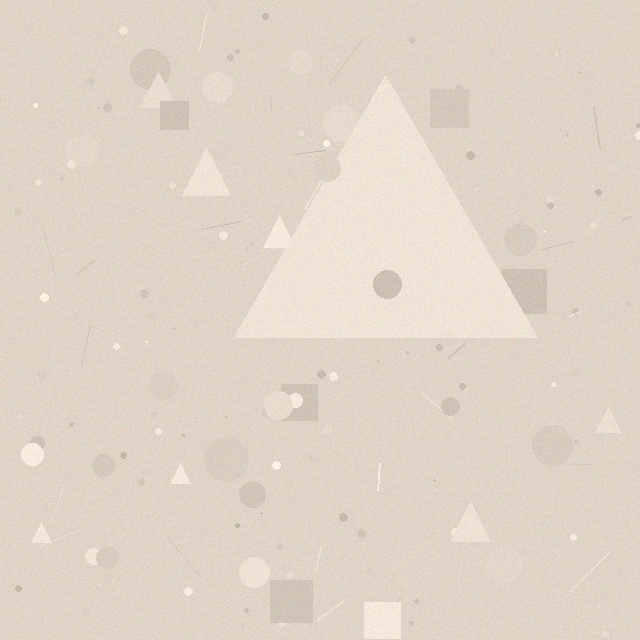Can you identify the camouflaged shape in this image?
The camouflaged shape is a triangle.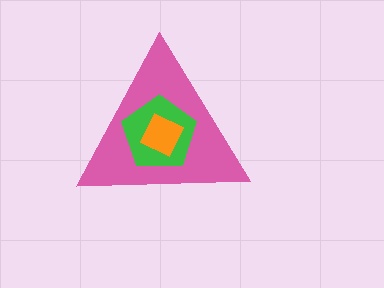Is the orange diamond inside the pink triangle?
Yes.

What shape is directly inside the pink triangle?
The green pentagon.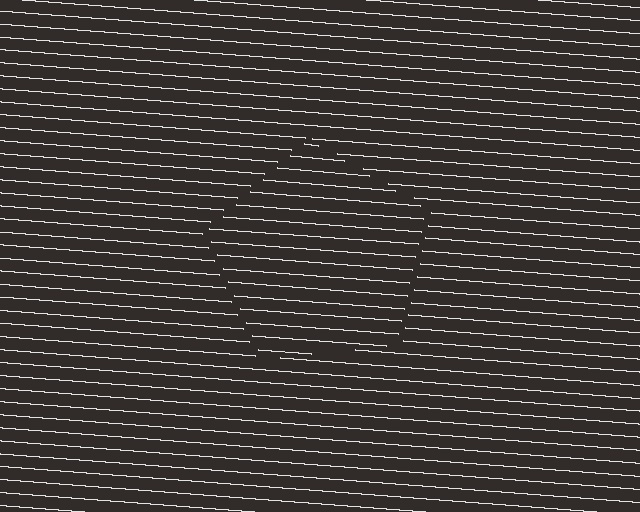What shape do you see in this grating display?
An illusory pentagon. The interior of the shape contains the same grating, shifted by half a period — the contour is defined by the phase discontinuity where line-ends from the inner and outer gratings abut.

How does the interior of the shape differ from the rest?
The interior of the shape contains the same grating, shifted by half a period — the contour is defined by the phase discontinuity where line-ends from the inner and outer gratings abut.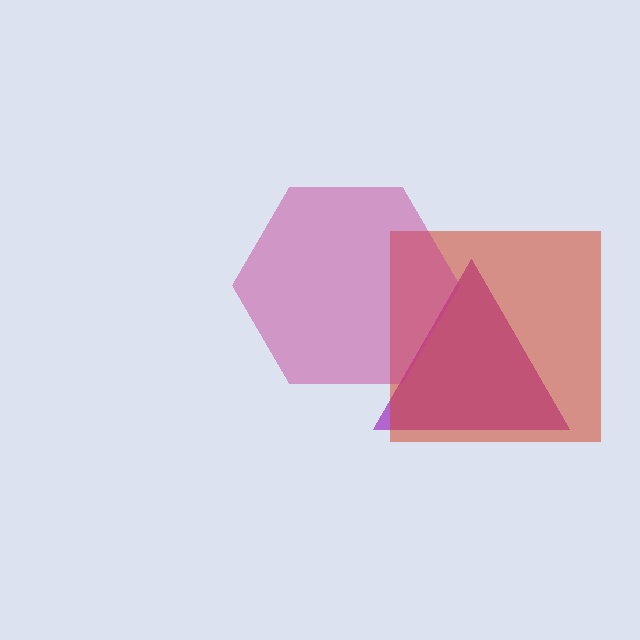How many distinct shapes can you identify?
There are 3 distinct shapes: a purple triangle, a red square, a magenta hexagon.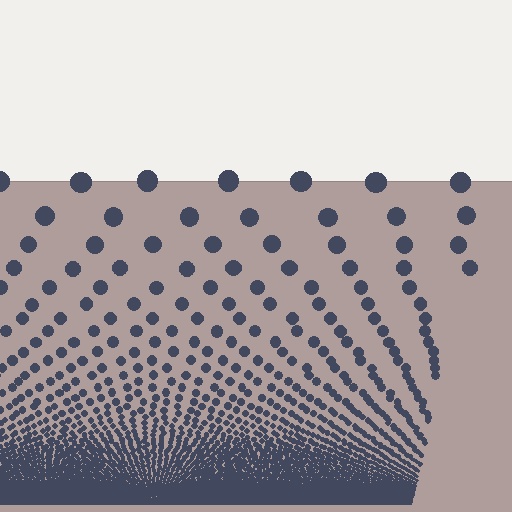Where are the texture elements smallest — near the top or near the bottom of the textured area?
Near the bottom.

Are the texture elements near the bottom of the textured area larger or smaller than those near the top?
Smaller. The gradient is inverted — elements near the bottom are smaller and denser.